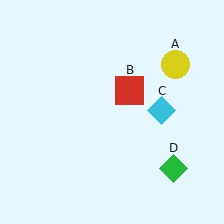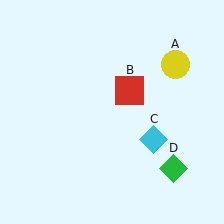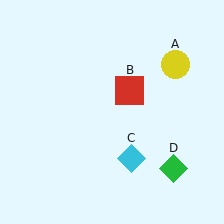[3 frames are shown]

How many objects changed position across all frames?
1 object changed position: cyan diamond (object C).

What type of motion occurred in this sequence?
The cyan diamond (object C) rotated clockwise around the center of the scene.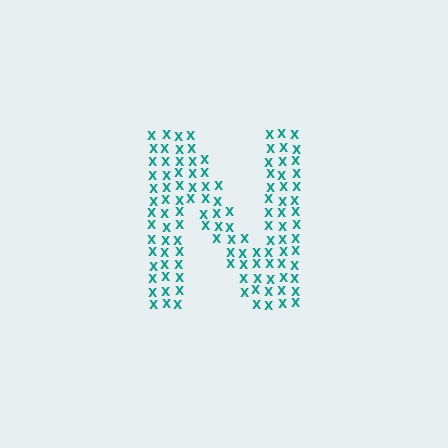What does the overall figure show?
The overall figure shows the letter N.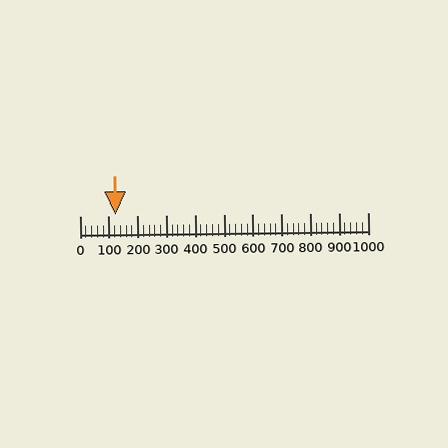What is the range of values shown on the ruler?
The ruler shows values from 0 to 1000.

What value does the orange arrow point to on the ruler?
The orange arrow points to approximately 123.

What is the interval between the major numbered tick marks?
The major tick marks are spaced 100 units apart.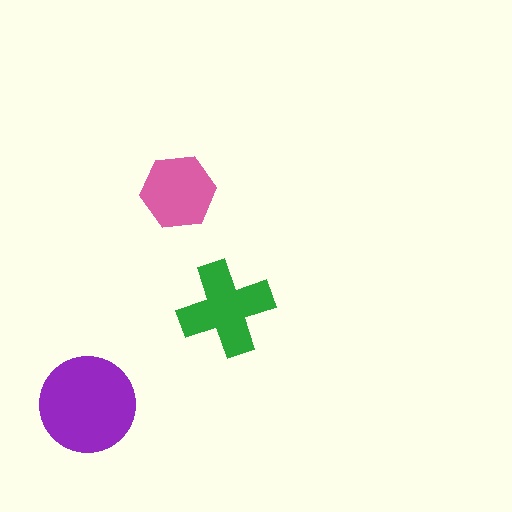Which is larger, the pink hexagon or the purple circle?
The purple circle.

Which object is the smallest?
The pink hexagon.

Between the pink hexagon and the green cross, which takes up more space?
The green cross.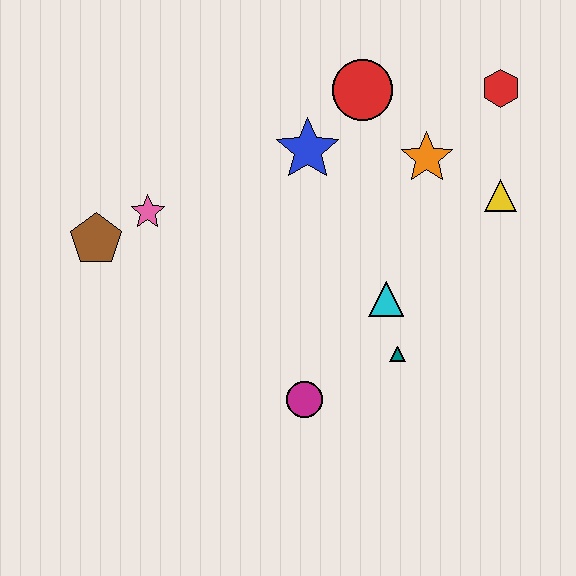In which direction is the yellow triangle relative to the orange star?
The yellow triangle is to the right of the orange star.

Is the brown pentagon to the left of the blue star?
Yes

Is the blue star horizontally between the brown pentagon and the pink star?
No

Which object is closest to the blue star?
The red circle is closest to the blue star.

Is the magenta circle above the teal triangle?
No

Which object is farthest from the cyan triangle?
The brown pentagon is farthest from the cyan triangle.